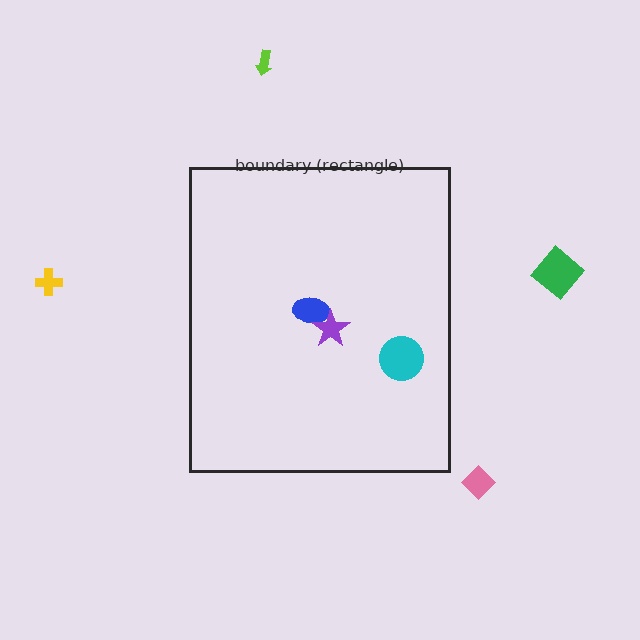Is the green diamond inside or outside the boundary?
Outside.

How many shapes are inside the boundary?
3 inside, 4 outside.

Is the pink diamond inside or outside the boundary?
Outside.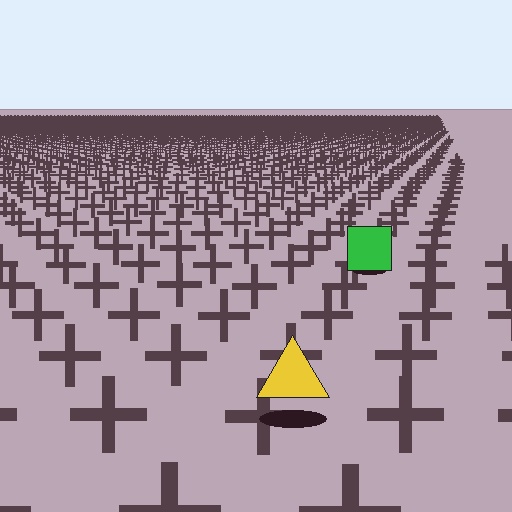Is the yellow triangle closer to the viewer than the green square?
Yes. The yellow triangle is closer — you can tell from the texture gradient: the ground texture is coarser near it.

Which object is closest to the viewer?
The yellow triangle is closest. The texture marks near it are larger and more spread out.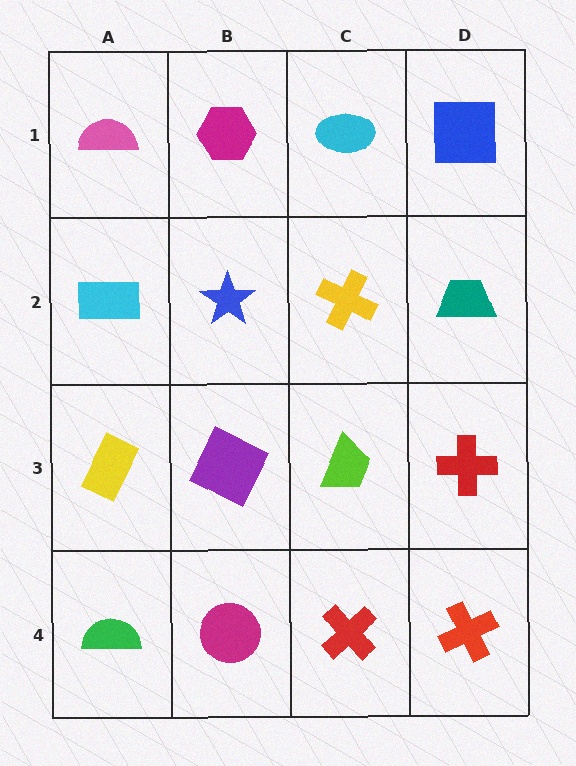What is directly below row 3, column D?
A red cross.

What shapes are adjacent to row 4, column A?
A yellow rectangle (row 3, column A), a magenta circle (row 4, column B).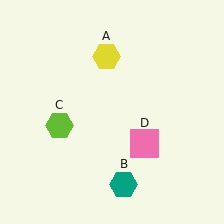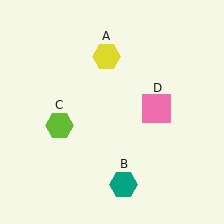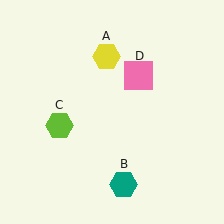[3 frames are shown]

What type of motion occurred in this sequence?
The pink square (object D) rotated counterclockwise around the center of the scene.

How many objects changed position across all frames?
1 object changed position: pink square (object D).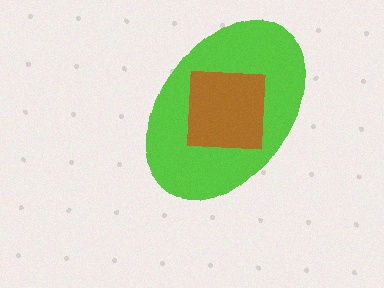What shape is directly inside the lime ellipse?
The brown square.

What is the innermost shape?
The brown square.